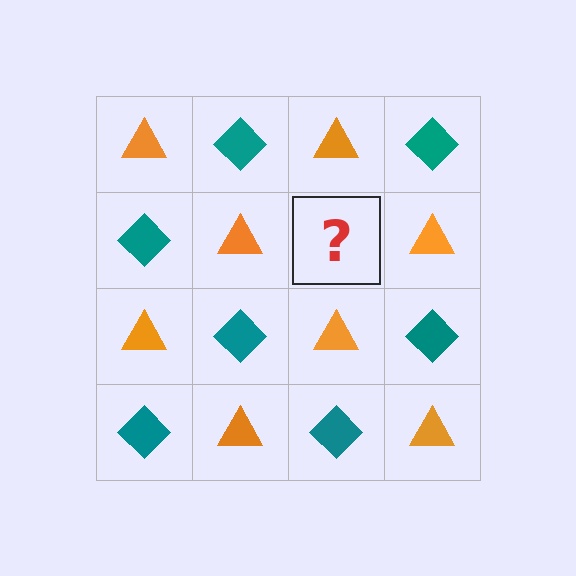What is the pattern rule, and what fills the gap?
The rule is that it alternates orange triangle and teal diamond in a checkerboard pattern. The gap should be filled with a teal diamond.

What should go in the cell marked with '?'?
The missing cell should contain a teal diamond.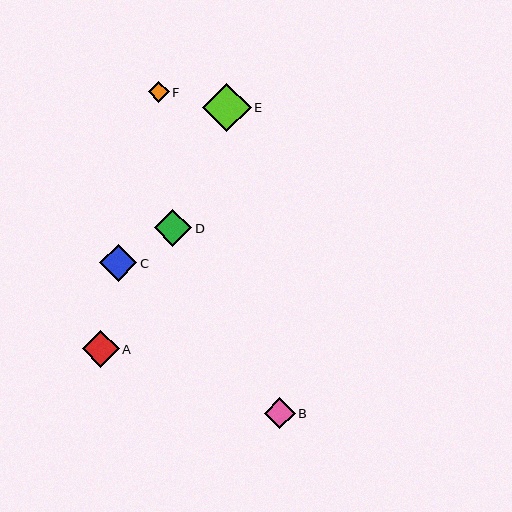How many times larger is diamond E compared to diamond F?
Diamond E is approximately 2.3 times the size of diamond F.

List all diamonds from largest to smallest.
From largest to smallest: E, D, C, A, B, F.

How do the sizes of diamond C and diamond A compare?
Diamond C and diamond A are approximately the same size.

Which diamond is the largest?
Diamond E is the largest with a size of approximately 48 pixels.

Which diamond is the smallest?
Diamond F is the smallest with a size of approximately 21 pixels.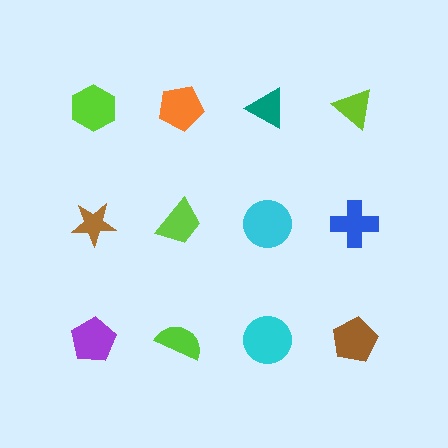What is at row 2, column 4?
A blue cross.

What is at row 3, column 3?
A cyan circle.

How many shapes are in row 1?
4 shapes.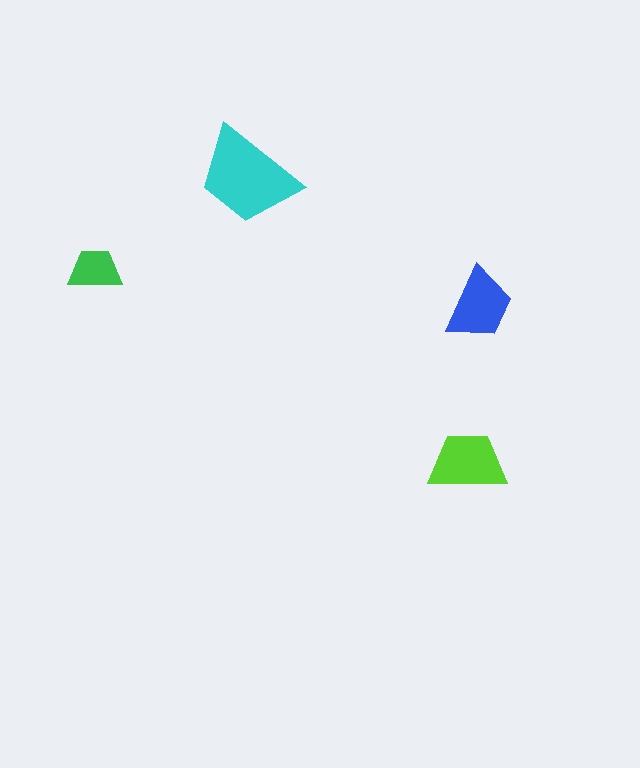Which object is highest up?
The cyan trapezoid is topmost.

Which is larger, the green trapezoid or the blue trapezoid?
The blue one.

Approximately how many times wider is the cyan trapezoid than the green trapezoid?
About 2 times wider.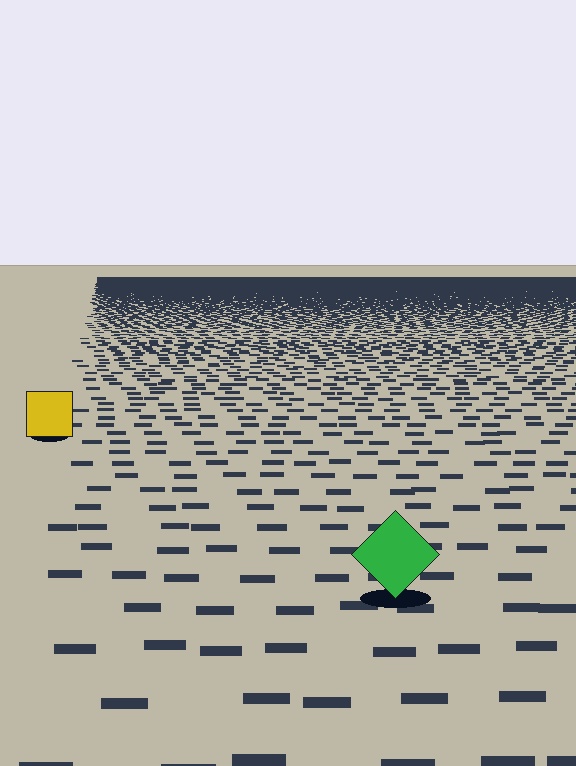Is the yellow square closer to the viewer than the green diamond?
No. The green diamond is closer — you can tell from the texture gradient: the ground texture is coarser near it.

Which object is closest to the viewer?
The green diamond is closest. The texture marks near it are larger and more spread out.